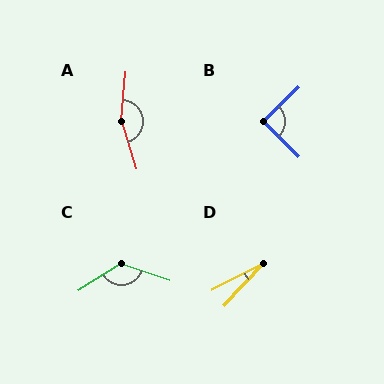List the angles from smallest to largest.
D (19°), B (89°), C (129°), A (157°).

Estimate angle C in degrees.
Approximately 129 degrees.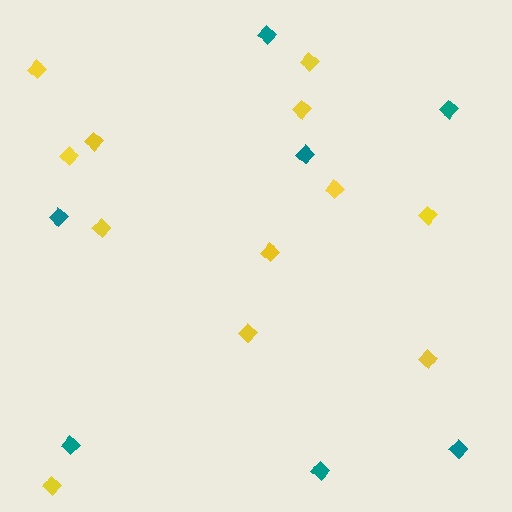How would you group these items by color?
There are 2 groups: one group of teal diamonds (7) and one group of yellow diamonds (12).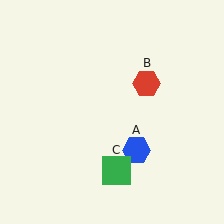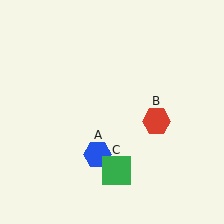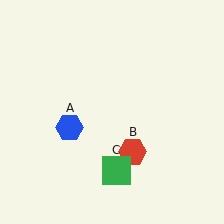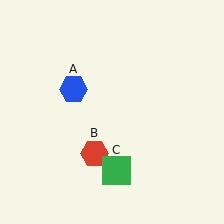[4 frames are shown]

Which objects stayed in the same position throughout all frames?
Green square (object C) remained stationary.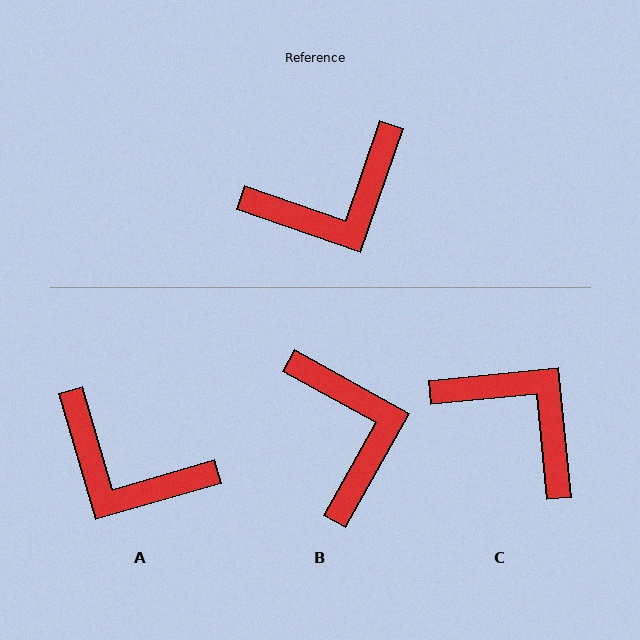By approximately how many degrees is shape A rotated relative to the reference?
Approximately 55 degrees clockwise.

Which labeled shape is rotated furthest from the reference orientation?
C, about 115 degrees away.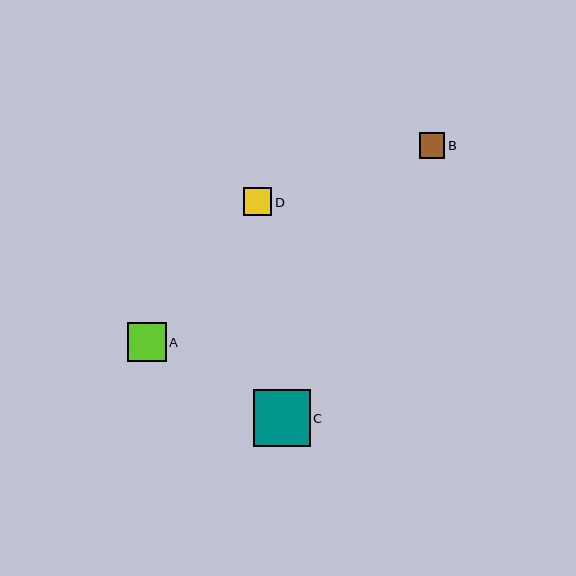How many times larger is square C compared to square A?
Square C is approximately 1.5 times the size of square A.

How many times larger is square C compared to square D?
Square C is approximately 2.0 times the size of square D.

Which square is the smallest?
Square B is the smallest with a size of approximately 25 pixels.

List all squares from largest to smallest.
From largest to smallest: C, A, D, B.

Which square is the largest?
Square C is the largest with a size of approximately 57 pixels.